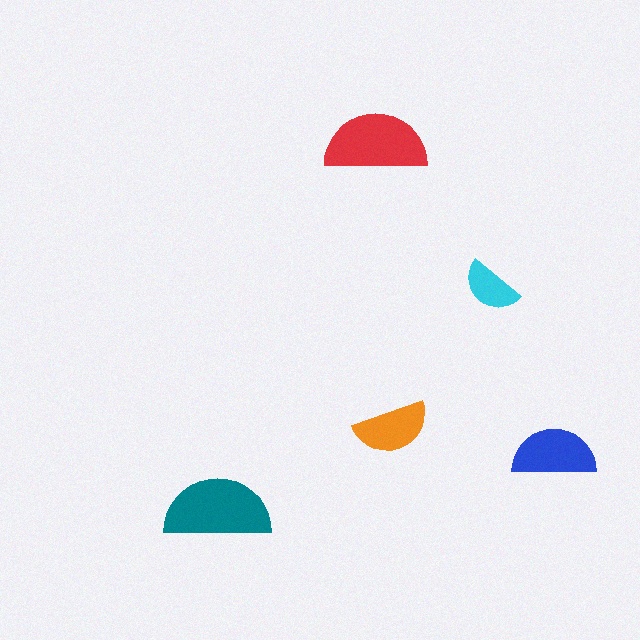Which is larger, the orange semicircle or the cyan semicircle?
The orange one.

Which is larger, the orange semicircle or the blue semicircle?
The blue one.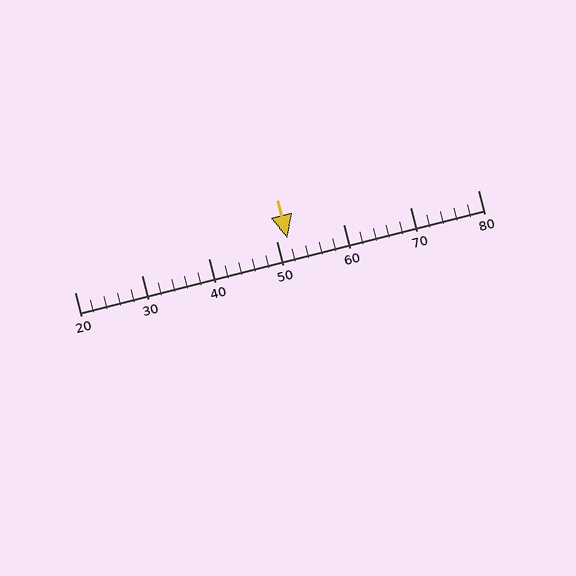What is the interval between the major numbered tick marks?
The major tick marks are spaced 10 units apart.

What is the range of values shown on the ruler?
The ruler shows values from 20 to 80.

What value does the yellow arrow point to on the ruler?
The yellow arrow points to approximately 52.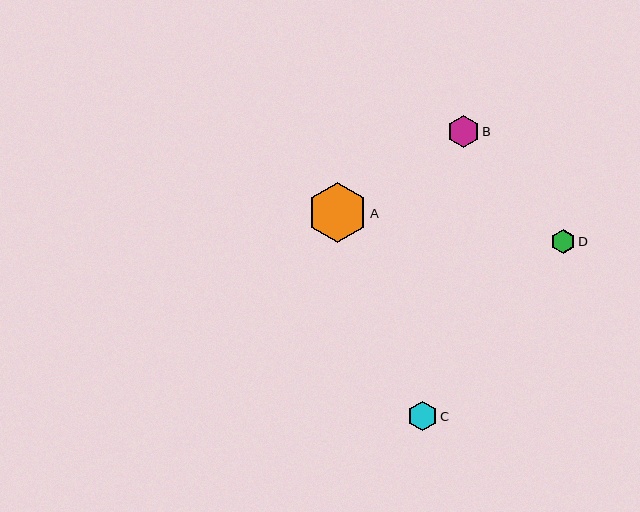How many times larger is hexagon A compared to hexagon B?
Hexagon A is approximately 1.9 times the size of hexagon B.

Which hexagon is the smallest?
Hexagon D is the smallest with a size of approximately 24 pixels.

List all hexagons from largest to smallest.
From largest to smallest: A, B, C, D.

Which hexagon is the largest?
Hexagon A is the largest with a size of approximately 60 pixels.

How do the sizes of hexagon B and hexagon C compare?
Hexagon B and hexagon C are approximately the same size.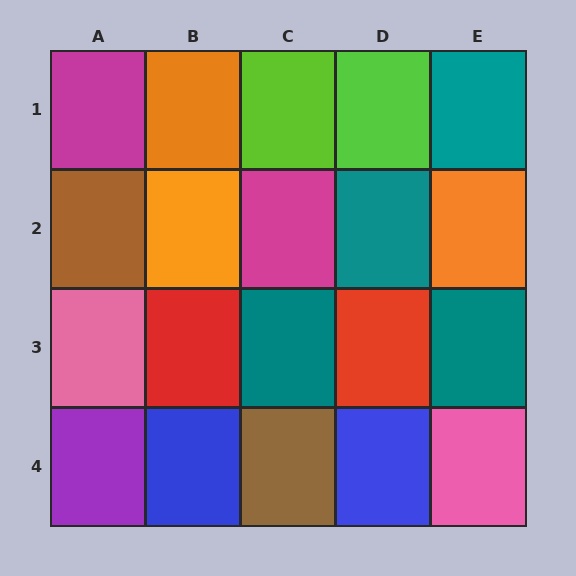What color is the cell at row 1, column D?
Lime.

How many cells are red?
2 cells are red.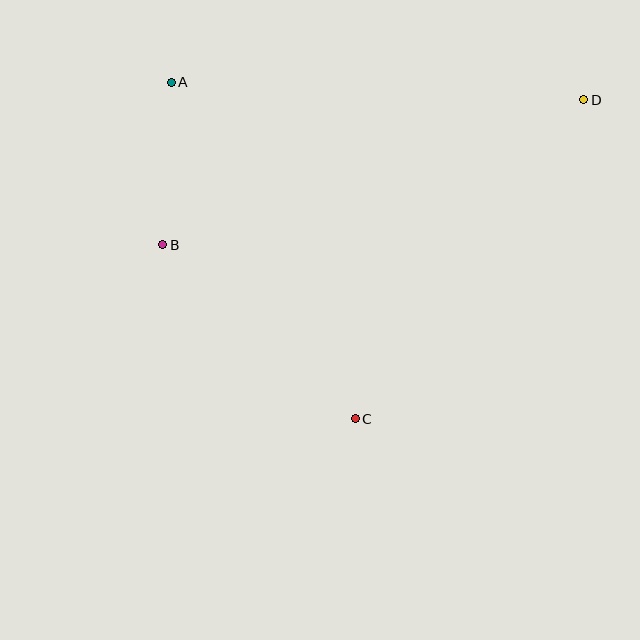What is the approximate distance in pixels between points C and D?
The distance between C and D is approximately 392 pixels.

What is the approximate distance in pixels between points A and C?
The distance between A and C is approximately 383 pixels.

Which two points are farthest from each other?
Points B and D are farthest from each other.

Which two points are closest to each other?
Points A and B are closest to each other.